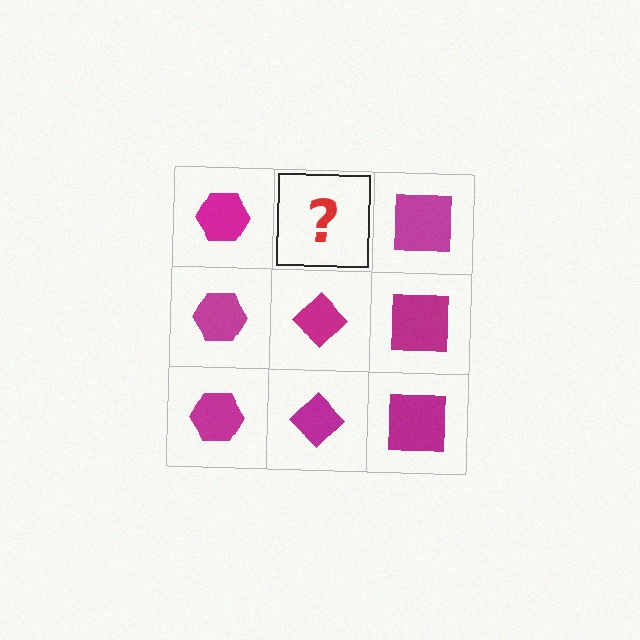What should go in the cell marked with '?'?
The missing cell should contain a magenta diamond.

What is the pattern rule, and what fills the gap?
The rule is that each column has a consistent shape. The gap should be filled with a magenta diamond.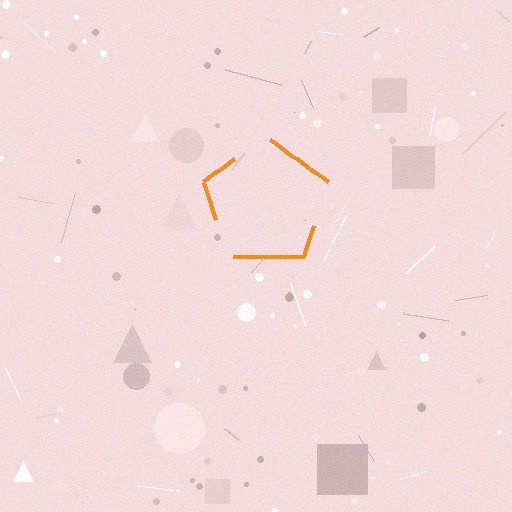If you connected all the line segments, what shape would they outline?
They would outline a pentagon.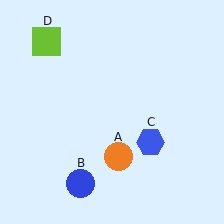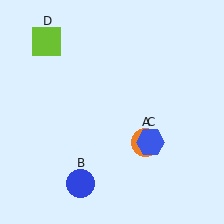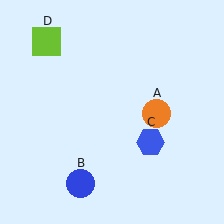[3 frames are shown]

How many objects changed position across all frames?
1 object changed position: orange circle (object A).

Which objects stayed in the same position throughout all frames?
Blue circle (object B) and blue hexagon (object C) and lime square (object D) remained stationary.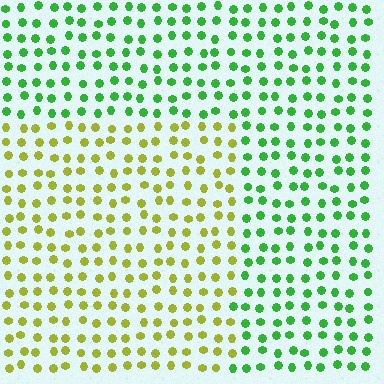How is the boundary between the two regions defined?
The boundary is defined purely by a slight shift in hue (about 53 degrees). Spacing, size, and orientation are identical on both sides.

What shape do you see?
I see a rectangle.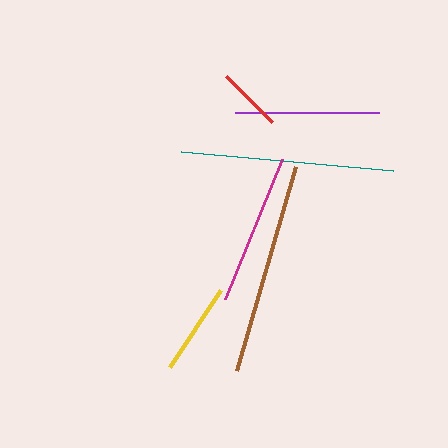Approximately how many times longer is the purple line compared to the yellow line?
The purple line is approximately 1.6 times the length of the yellow line.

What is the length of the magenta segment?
The magenta segment is approximately 151 pixels long.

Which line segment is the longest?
The brown line is the longest at approximately 213 pixels.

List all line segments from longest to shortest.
From longest to shortest: brown, teal, magenta, purple, yellow, red.